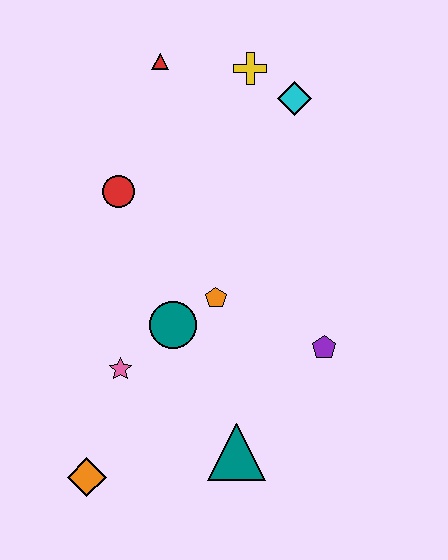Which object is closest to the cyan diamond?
The yellow cross is closest to the cyan diamond.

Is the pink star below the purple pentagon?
Yes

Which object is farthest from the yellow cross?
The orange diamond is farthest from the yellow cross.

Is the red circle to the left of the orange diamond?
No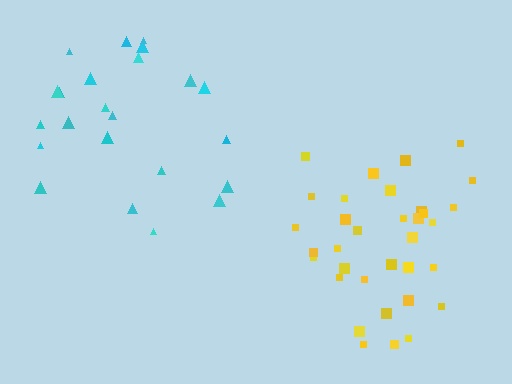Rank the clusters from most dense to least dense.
yellow, cyan.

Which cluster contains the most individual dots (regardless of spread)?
Yellow (34).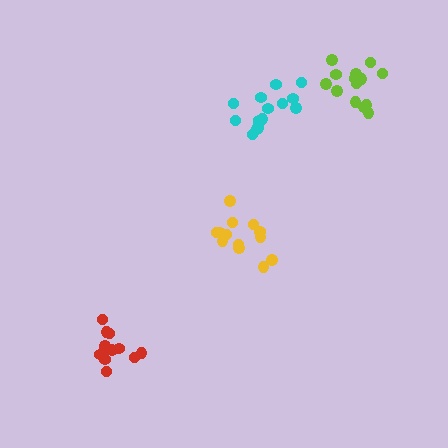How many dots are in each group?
Group 1: 15 dots, Group 2: 13 dots, Group 3: 12 dots, Group 4: 16 dots (56 total).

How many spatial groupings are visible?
There are 4 spatial groupings.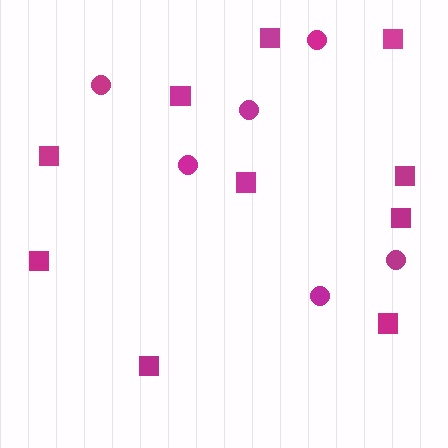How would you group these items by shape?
There are 2 groups: one group of circles (6) and one group of squares (10).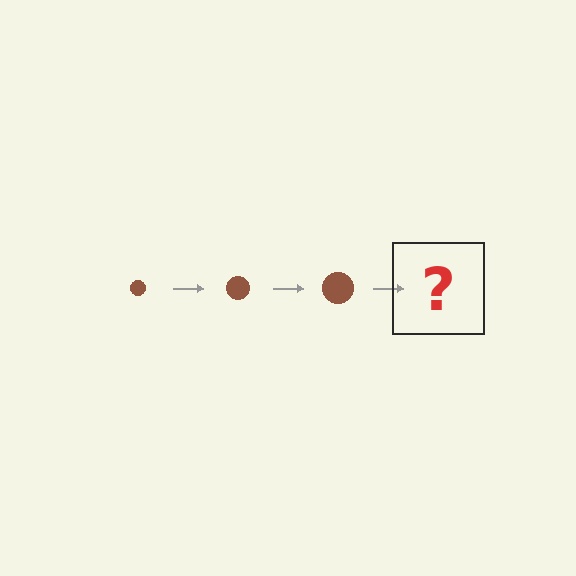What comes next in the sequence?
The next element should be a brown circle, larger than the previous one.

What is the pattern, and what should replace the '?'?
The pattern is that the circle gets progressively larger each step. The '?' should be a brown circle, larger than the previous one.